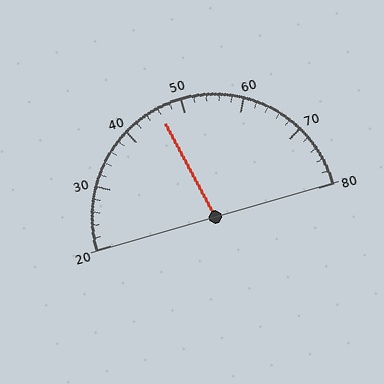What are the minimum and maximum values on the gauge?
The gauge ranges from 20 to 80.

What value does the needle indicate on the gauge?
The needle indicates approximately 46.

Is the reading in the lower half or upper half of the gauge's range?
The reading is in the lower half of the range (20 to 80).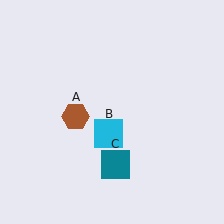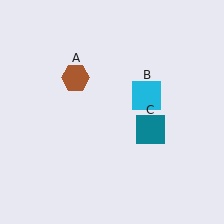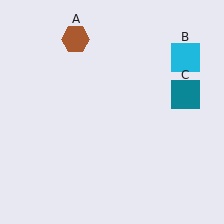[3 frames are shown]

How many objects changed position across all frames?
3 objects changed position: brown hexagon (object A), cyan square (object B), teal square (object C).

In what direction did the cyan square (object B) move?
The cyan square (object B) moved up and to the right.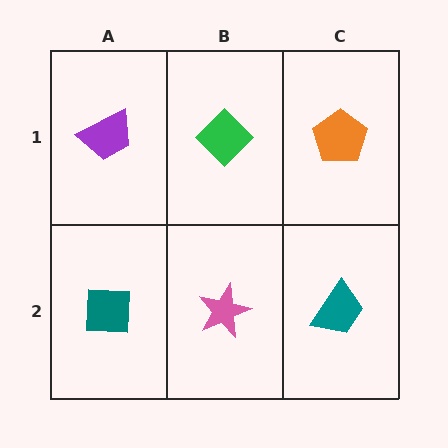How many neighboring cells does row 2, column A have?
2.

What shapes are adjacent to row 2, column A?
A purple trapezoid (row 1, column A), a pink star (row 2, column B).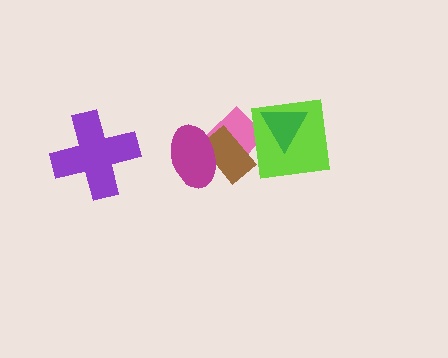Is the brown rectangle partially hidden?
Yes, it is partially covered by another shape.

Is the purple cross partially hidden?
No, no other shape covers it.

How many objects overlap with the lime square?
3 objects overlap with the lime square.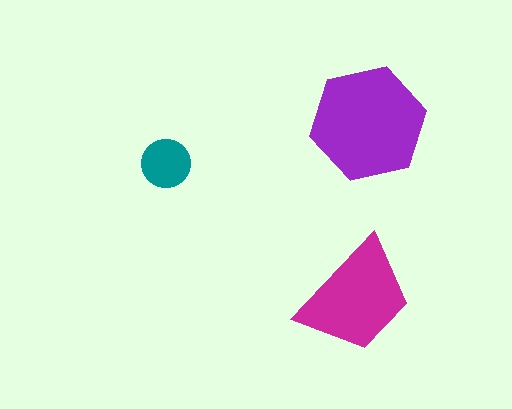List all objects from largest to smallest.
The purple hexagon, the magenta trapezoid, the teal circle.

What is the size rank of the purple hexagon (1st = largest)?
1st.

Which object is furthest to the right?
The purple hexagon is rightmost.